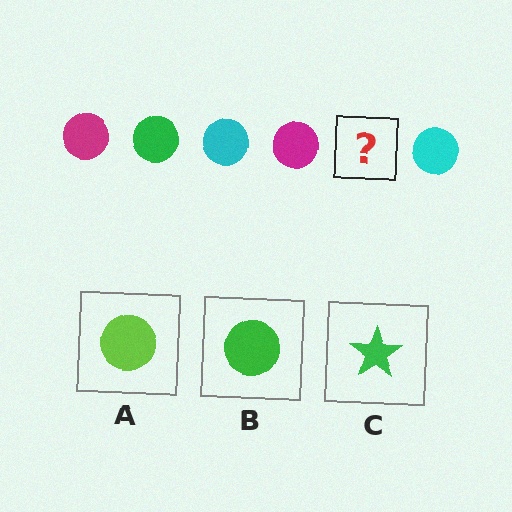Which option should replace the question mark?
Option B.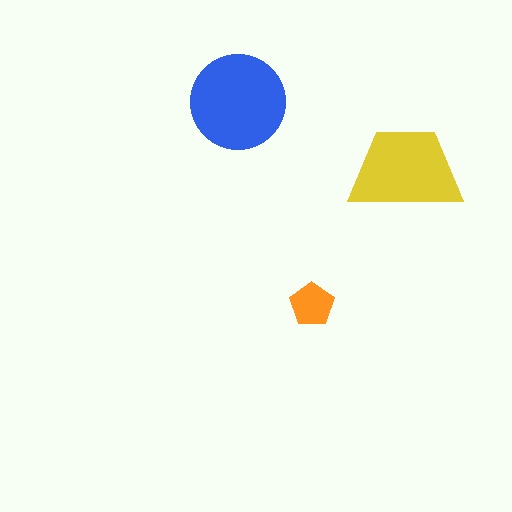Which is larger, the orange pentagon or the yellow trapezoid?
The yellow trapezoid.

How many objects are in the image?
There are 3 objects in the image.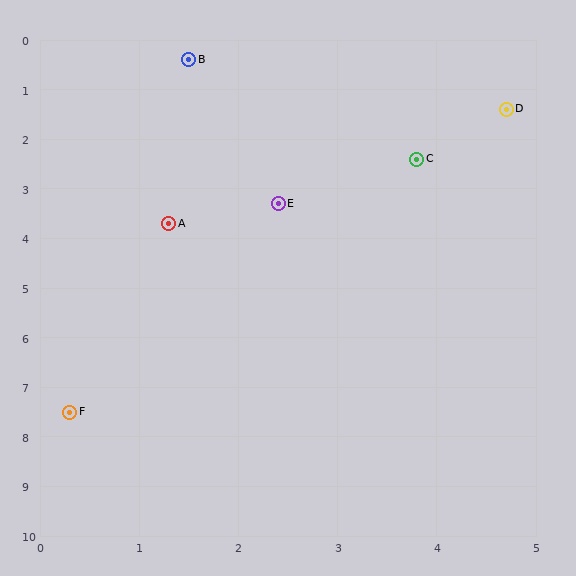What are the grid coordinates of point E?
Point E is at approximately (2.4, 3.3).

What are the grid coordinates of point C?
Point C is at approximately (3.8, 2.4).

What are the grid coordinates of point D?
Point D is at approximately (4.7, 1.4).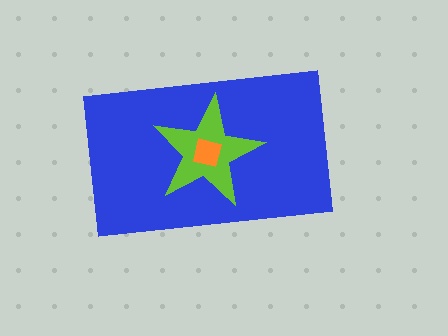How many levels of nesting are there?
3.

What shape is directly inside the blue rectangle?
The lime star.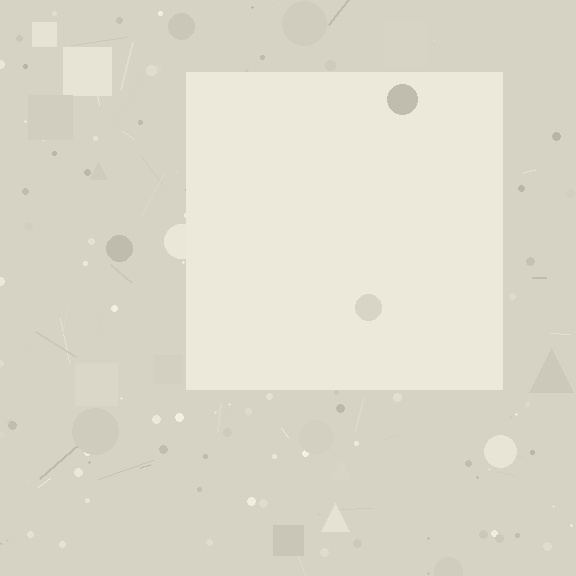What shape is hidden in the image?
A square is hidden in the image.